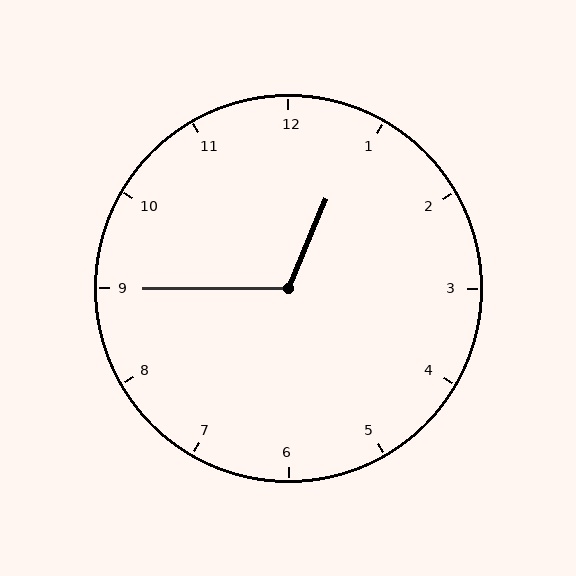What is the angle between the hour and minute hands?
Approximately 112 degrees.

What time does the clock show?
12:45.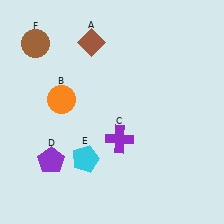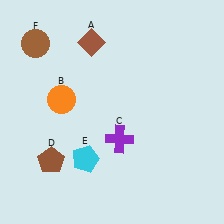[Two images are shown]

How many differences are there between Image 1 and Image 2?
There is 1 difference between the two images.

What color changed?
The pentagon (D) changed from purple in Image 1 to brown in Image 2.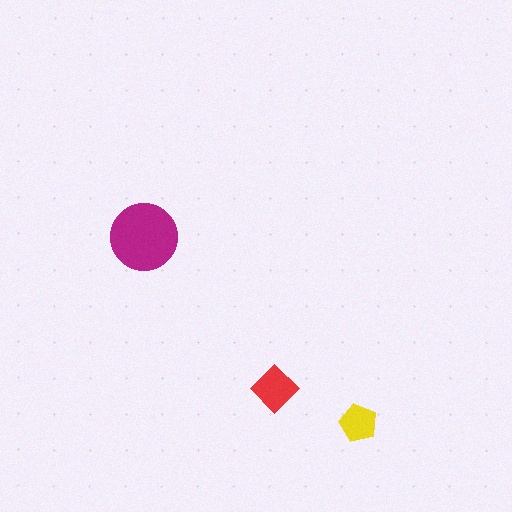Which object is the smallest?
The yellow pentagon.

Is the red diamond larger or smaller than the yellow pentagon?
Larger.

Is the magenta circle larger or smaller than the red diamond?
Larger.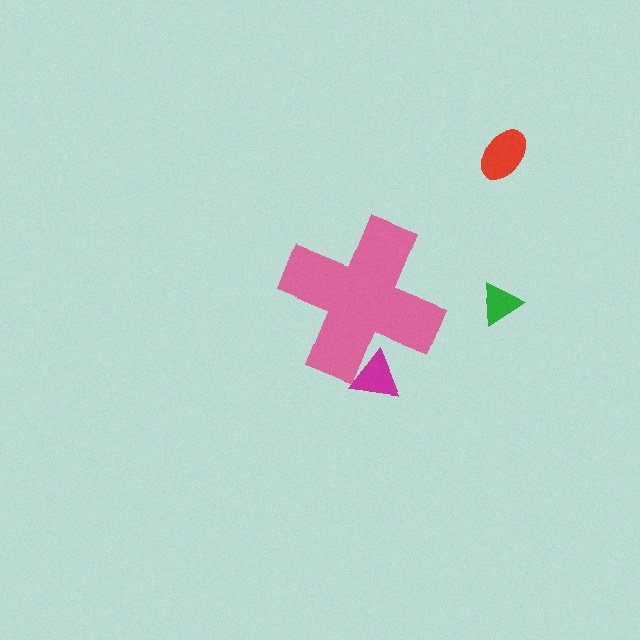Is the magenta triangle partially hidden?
Yes, the magenta triangle is partially hidden behind the pink cross.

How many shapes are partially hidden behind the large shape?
1 shape is partially hidden.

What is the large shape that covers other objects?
A pink cross.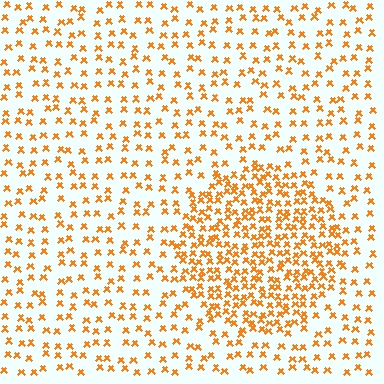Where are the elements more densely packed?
The elements are more densely packed inside the circle boundary.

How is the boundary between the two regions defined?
The boundary is defined by a change in element density (approximately 2.3x ratio). All elements are the same color, size, and shape.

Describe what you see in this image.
The image contains small orange elements arranged at two different densities. A circle-shaped region is visible where the elements are more densely packed than the surrounding area.